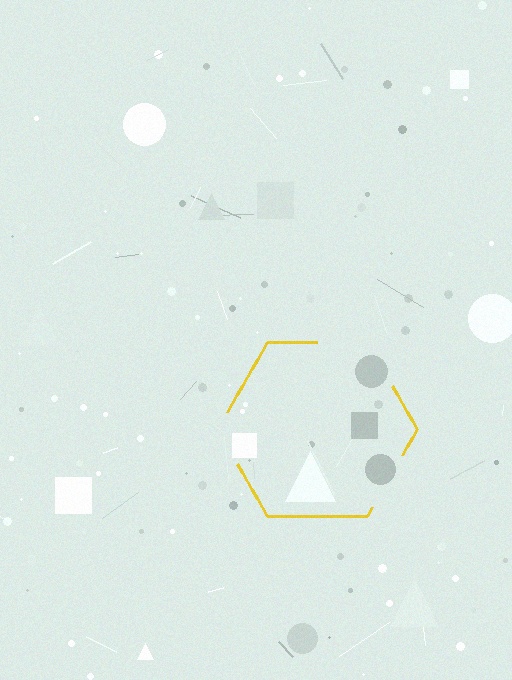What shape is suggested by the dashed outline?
The dashed outline suggests a hexagon.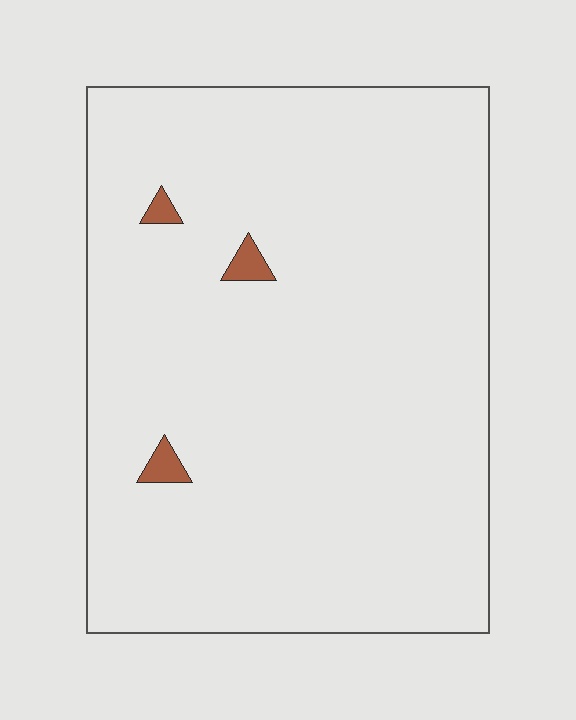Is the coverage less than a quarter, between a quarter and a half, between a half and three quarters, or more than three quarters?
Less than a quarter.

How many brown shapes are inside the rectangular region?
3.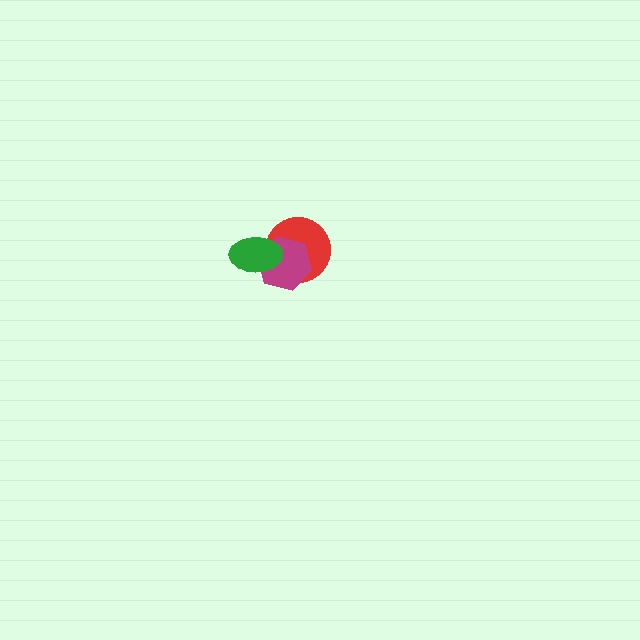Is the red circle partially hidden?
Yes, it is partially covered by another shape.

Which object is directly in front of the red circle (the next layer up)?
The magenta hexagon is directly in front of the red circle.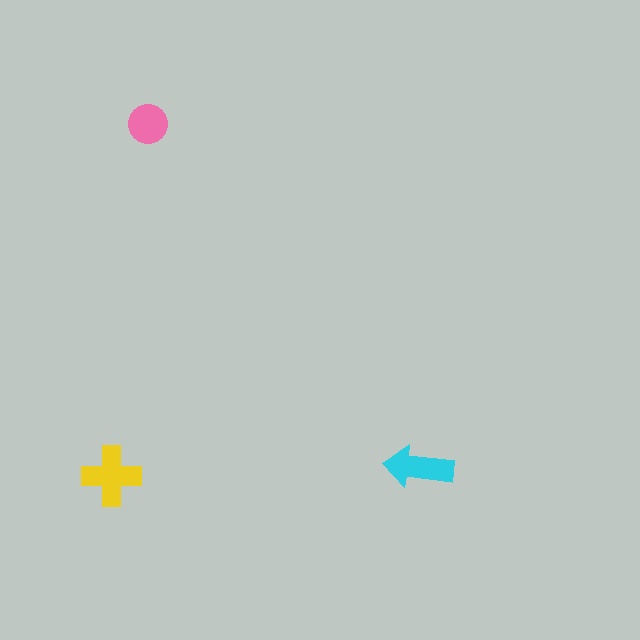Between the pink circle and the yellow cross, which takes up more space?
The yellow cross.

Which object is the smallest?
The pink circle.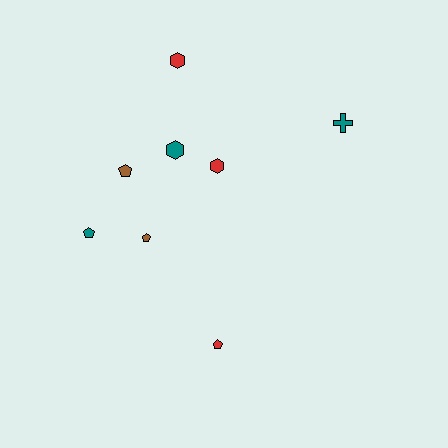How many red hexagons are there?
There are 2 red hexagons.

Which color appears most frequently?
Teal, with 3 objects.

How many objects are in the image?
There are 8 objects.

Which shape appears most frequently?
Pentagon, with 4 objects.